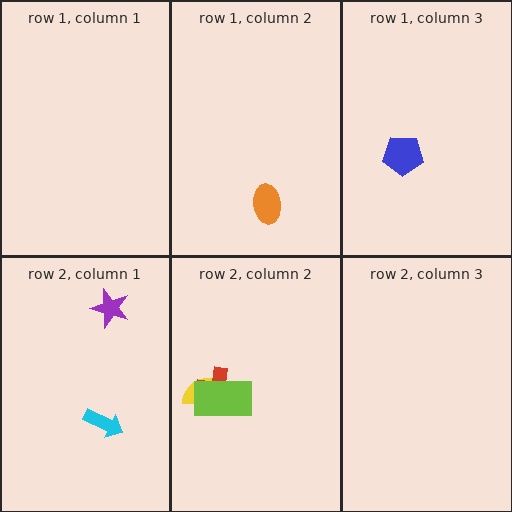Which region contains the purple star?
The row 2, column 1 region.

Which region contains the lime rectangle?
The row 2, column 2 region.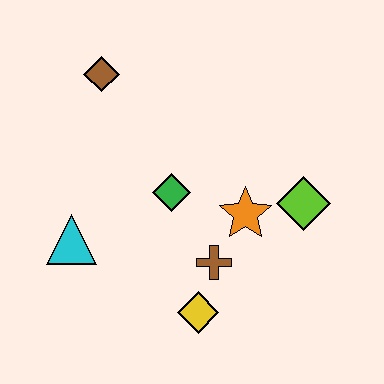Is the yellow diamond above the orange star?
No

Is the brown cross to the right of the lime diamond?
No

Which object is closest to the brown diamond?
The green diamond is closest to the brown diamond.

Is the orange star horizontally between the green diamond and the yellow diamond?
No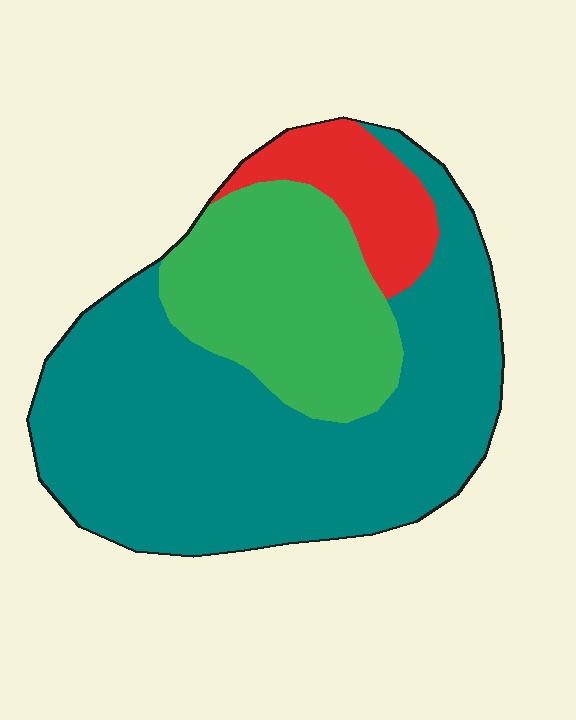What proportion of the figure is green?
Green covers 26% of the figure.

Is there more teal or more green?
Teal.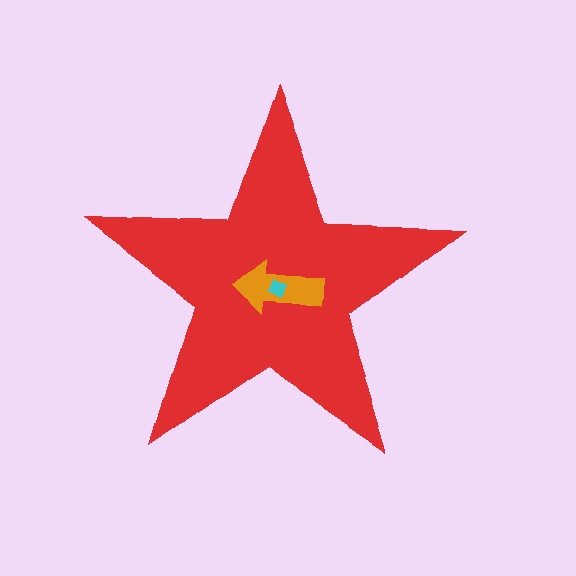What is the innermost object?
The cyan square.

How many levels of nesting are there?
3.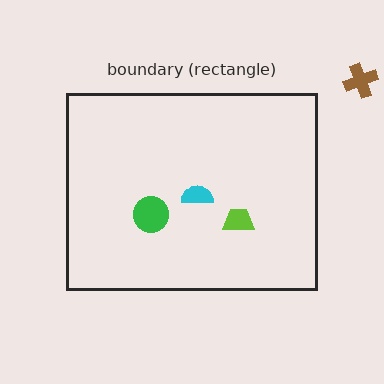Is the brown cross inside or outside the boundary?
Outside.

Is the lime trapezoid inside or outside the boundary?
Inside.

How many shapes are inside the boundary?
3 inside, 1 outside.